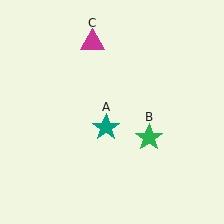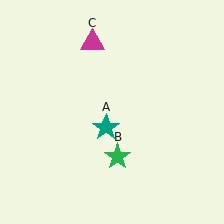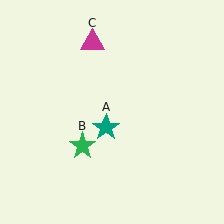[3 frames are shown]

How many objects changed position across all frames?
1 object changed position: green star (object B).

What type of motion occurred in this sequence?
The green star (object B) rotated clockwise around the center of the scene.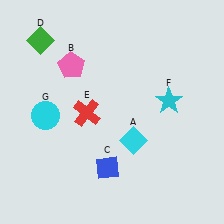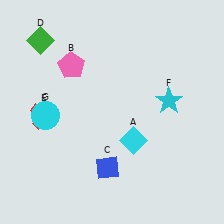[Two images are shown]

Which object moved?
The red cross (E) moved left.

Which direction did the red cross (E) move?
The red cross (E) moved left.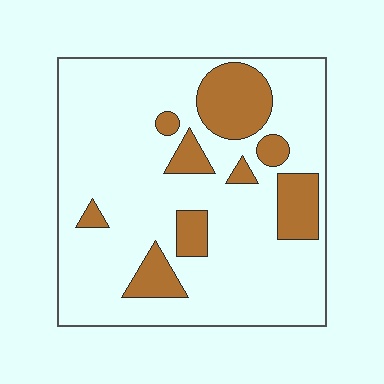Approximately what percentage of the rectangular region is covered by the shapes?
Approximately 20%.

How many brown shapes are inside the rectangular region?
9.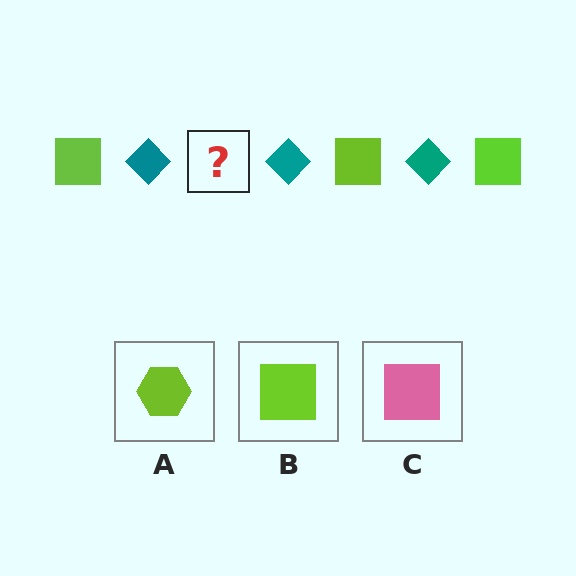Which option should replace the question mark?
Option B.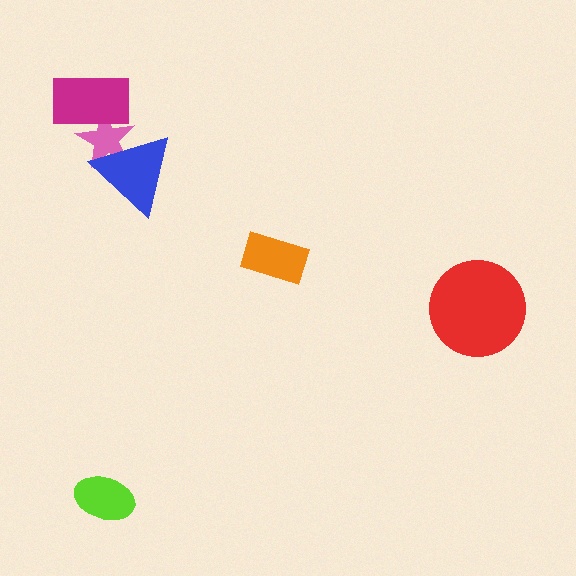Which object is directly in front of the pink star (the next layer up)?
The blue triangle is directly in front of the pink star.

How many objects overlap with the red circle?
0 objects overlap with the red circle.